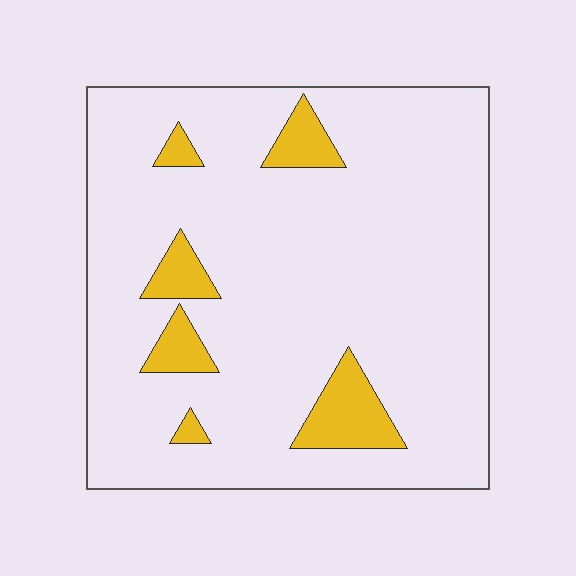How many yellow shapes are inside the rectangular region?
6.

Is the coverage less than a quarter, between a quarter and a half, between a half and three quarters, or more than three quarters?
Less than a quarter.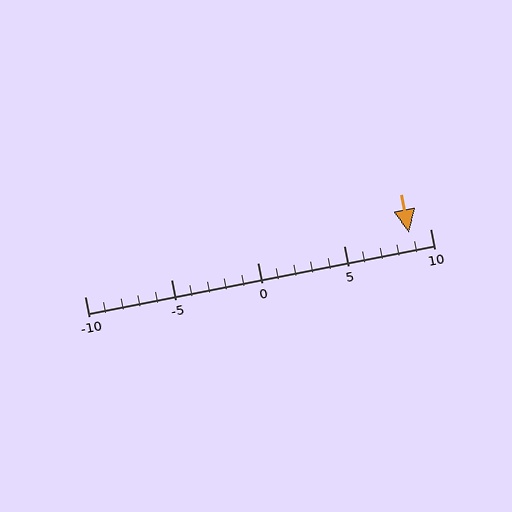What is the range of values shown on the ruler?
The ruler shows values from -10 to 10.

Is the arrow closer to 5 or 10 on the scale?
The arrow is closer to 10.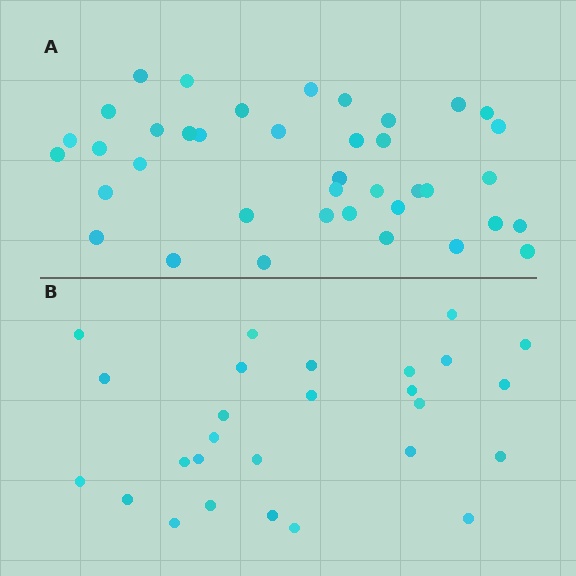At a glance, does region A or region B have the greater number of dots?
Region A (the top region) has more dots.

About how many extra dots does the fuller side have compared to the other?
Region A has roughly 12 or so more dots than region B.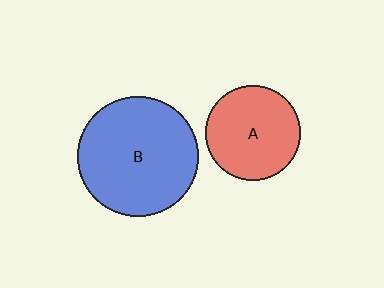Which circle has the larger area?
Circle B (blue).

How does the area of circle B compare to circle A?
Approximately 1.6 times.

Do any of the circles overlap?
No, none of the circles overlap.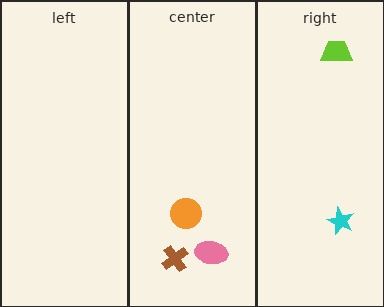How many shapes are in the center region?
3.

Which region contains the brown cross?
The center region.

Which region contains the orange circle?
The center region.